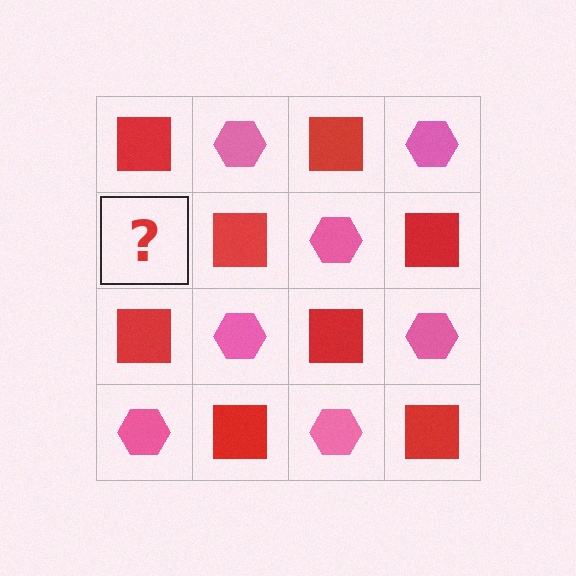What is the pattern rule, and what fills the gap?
The rule is that it alternates red square and pink hexagon in a checkerboard pattern. The gap should be filled with a pink hexagon.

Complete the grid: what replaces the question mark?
The question mark should be replaced with a pink hexagon.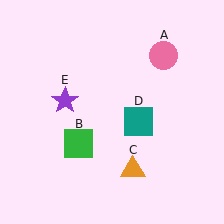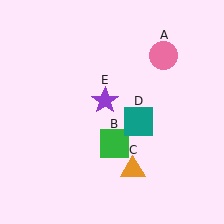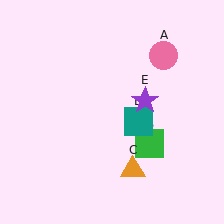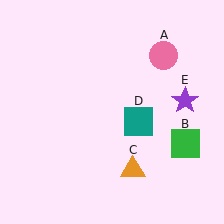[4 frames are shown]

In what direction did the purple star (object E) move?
The purple star (object E) moved right.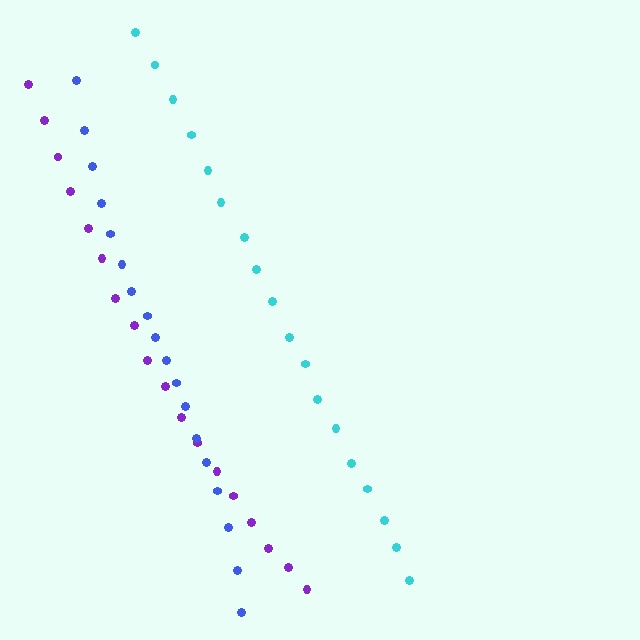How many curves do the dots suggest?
There are 3 distinct paths.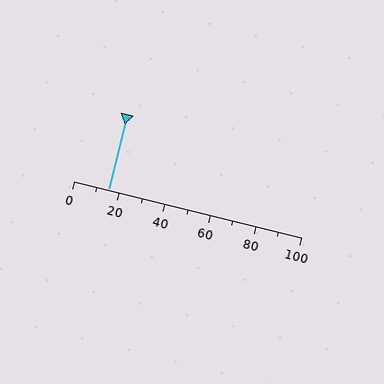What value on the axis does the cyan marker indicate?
The marker indicates approximately 15.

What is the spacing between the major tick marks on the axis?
The major ticks are spaced 20 apart.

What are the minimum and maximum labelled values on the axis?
The axis runs from 0 to 100.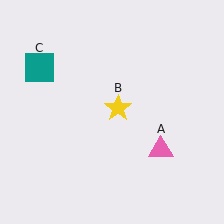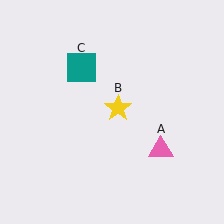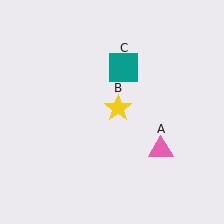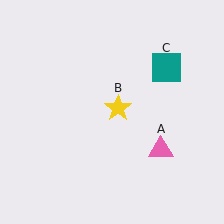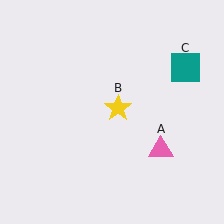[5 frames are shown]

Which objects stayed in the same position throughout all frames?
Pink triangle (object A) and yellow star (object B) remained stationary.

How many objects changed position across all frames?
1 object changed position: teal square (object C).